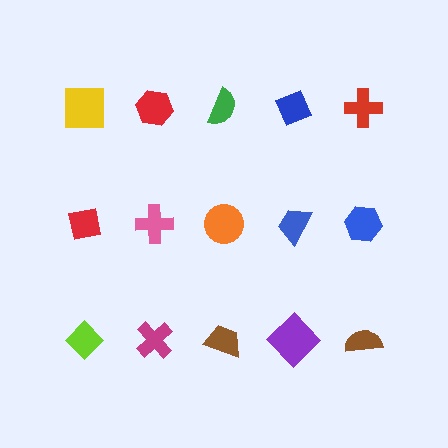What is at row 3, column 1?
A lime diamond.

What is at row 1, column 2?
A red hexagon.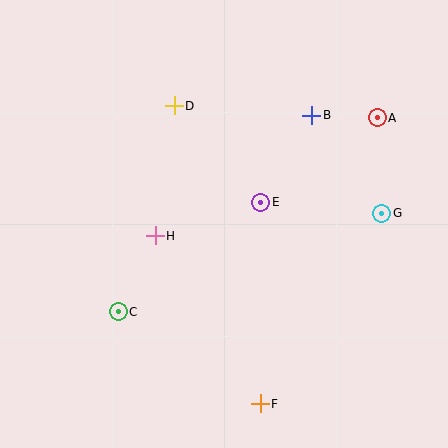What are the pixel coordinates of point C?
Point C is at (118, 312).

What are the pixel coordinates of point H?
Point H is at (155, 236).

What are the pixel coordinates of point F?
Point F is at (260, 404).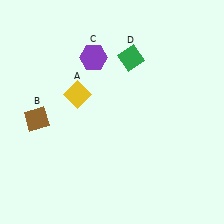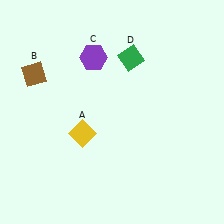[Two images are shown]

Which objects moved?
The objects that moved are: the yellow diamond (A), the brown diamond (B).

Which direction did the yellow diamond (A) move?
The yellow diamond (A) moved down.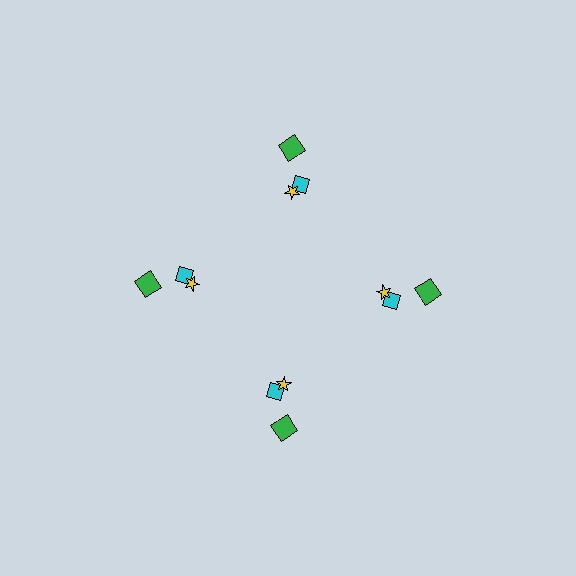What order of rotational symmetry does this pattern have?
This pattern has 4-fold rotational symmetry.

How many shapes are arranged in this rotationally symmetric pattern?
There are 12 shapes, arranged in 4 groups of 3.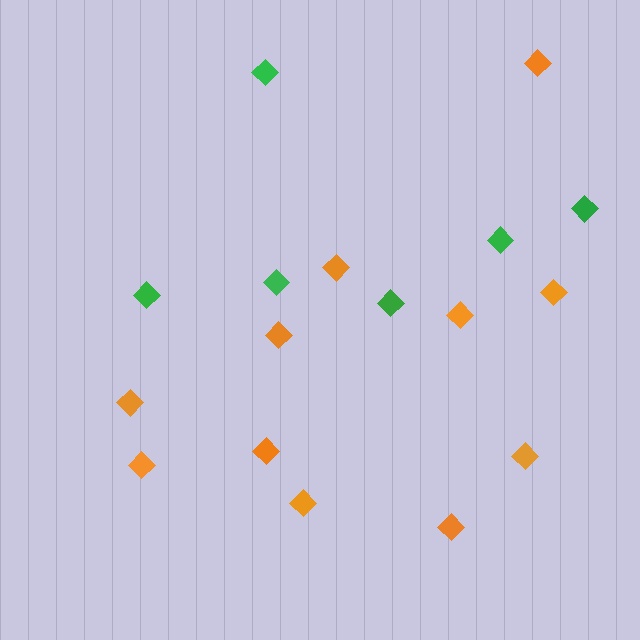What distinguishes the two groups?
There are 2 groups: one group of green diamonds (6) and one group of orange diamonds (11).